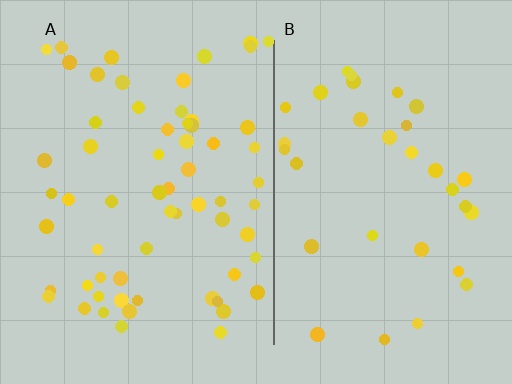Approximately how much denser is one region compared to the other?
Approximately 1.9× — region A over region B.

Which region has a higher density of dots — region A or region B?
A (the left).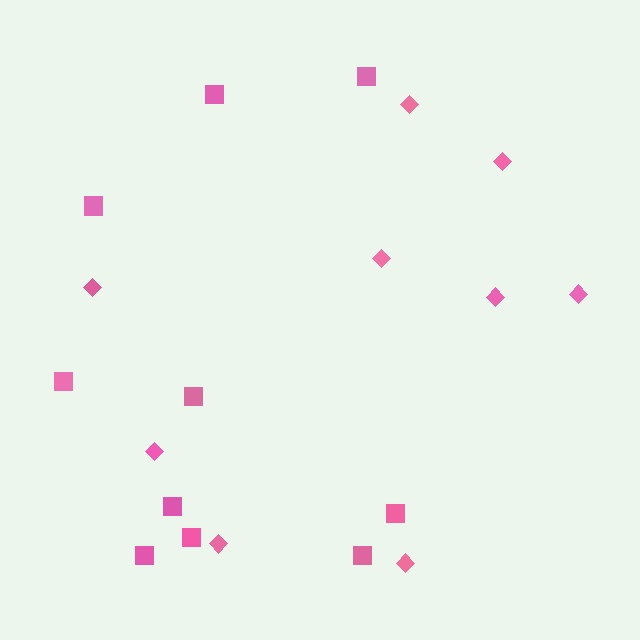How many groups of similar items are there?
There are 2 groups: one group of squares (10) and one group of diamonds (9).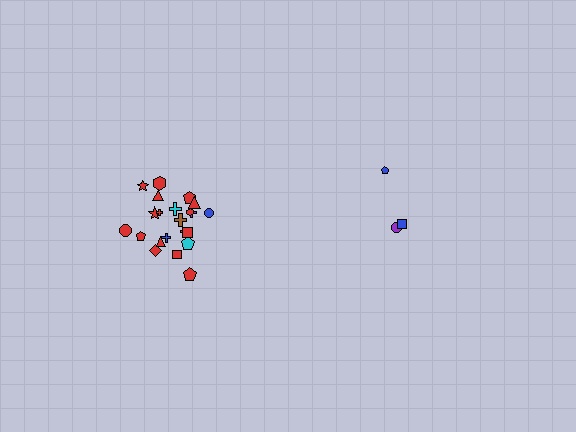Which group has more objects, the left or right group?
The left group.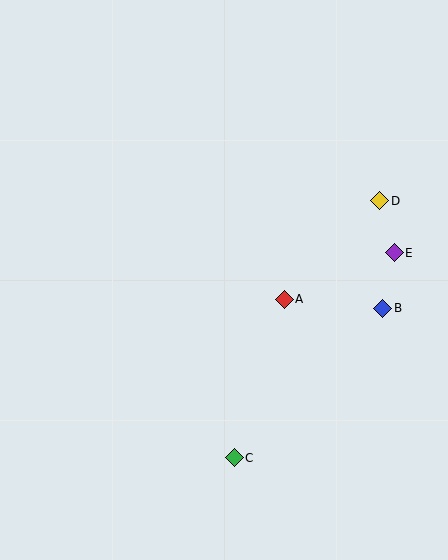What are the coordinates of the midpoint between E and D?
The midpoint between E and D is at (387, 227).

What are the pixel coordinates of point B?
Point B is at (383, 308).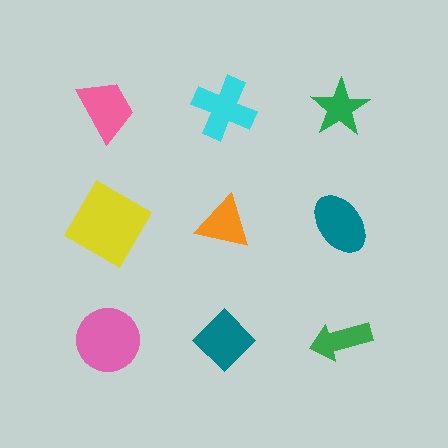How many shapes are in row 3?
3 shapes.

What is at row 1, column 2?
A cyan cross.